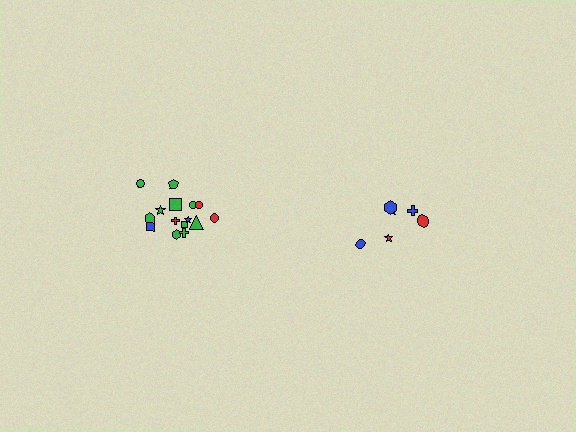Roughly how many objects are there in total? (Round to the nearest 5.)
Roughly 20 objects in total.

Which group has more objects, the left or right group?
The left group.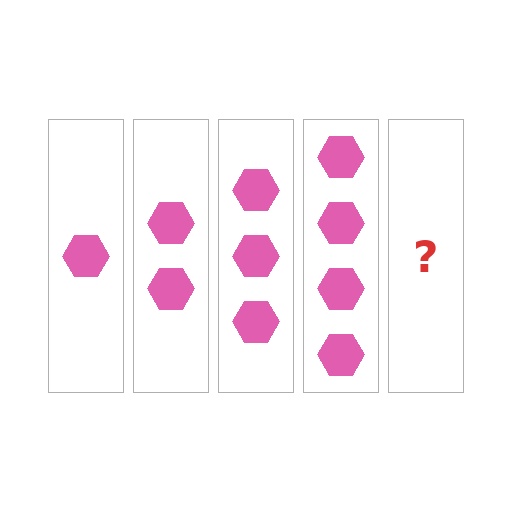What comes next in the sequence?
The next element should be 5 hexagons.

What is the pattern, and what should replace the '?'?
The pattern is that each step adds one more hexagon. The '?' should be 5 hexagons.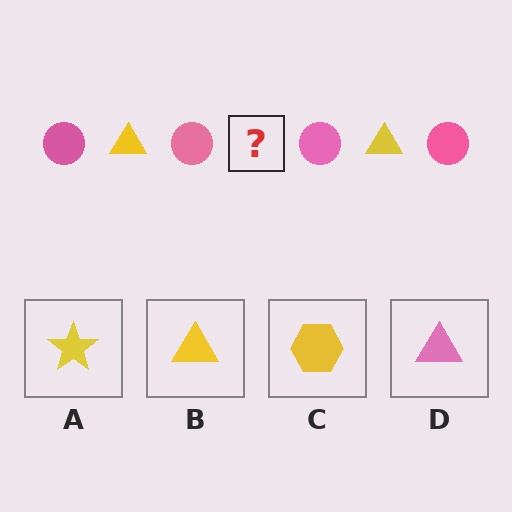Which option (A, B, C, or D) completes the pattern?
B.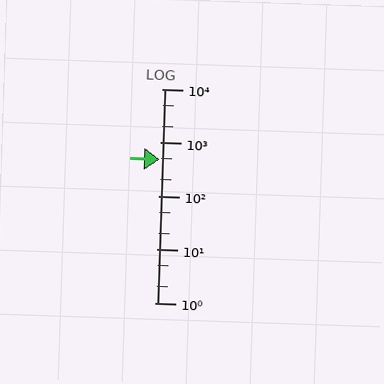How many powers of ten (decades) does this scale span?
The scale spans 4 decades, from 1 to 10000.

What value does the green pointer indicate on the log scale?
The pointer indicates approximately 490.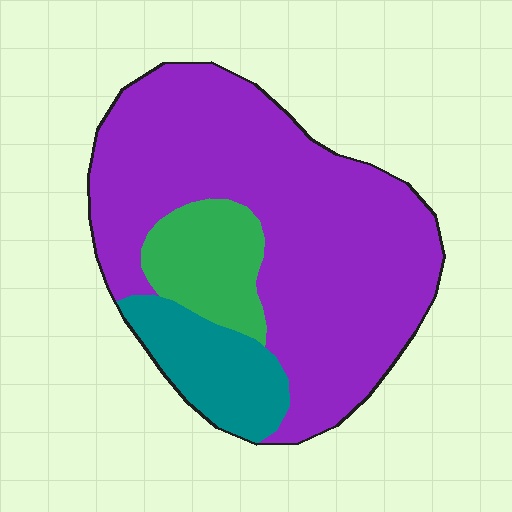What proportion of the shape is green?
Green covers about 15% of the shape.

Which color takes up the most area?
Purple, at roughly 70%.